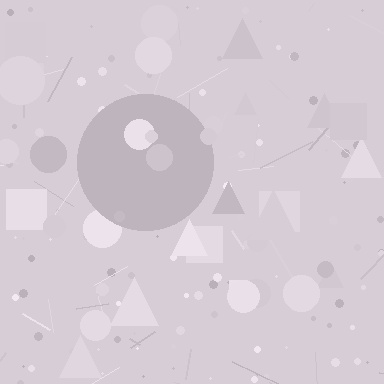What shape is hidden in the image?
A circle is hidden in the image.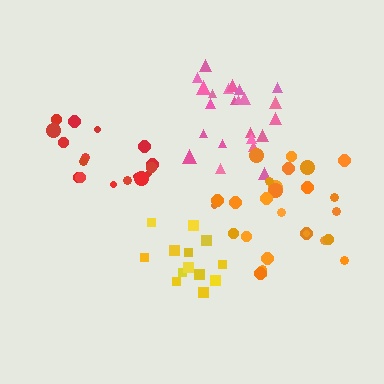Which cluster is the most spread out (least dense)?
Red.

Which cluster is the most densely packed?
Pink.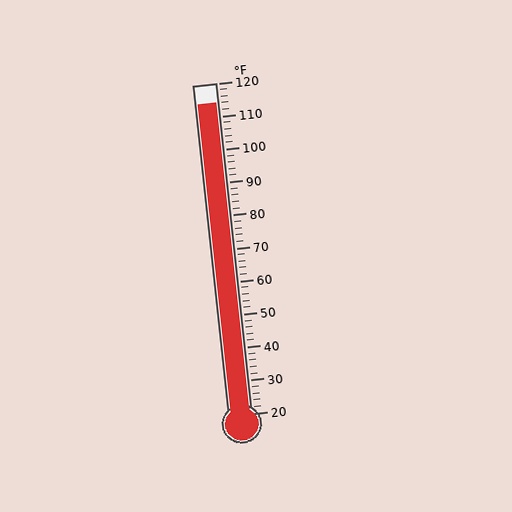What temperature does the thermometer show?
The thermometer shows approximately 114°F.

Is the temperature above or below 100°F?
The temperature is above 100°F.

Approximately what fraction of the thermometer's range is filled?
The thermometer is filled to approximately 95% of its range.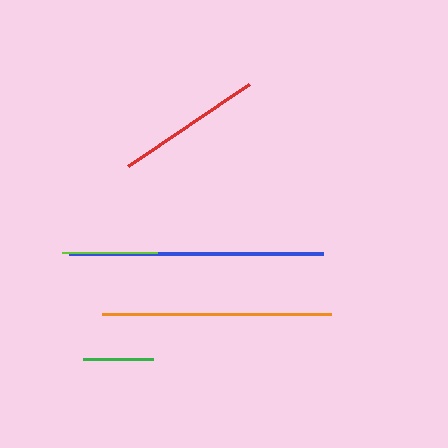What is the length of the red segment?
The red segment is approximately 145 pixels long.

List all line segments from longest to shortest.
From longest to shortest: blue, orange, red, lime, green.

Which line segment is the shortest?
The green line is the shortest at approximately 69 pixels.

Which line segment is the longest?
The blue line is the longest at approximately 254 pixels.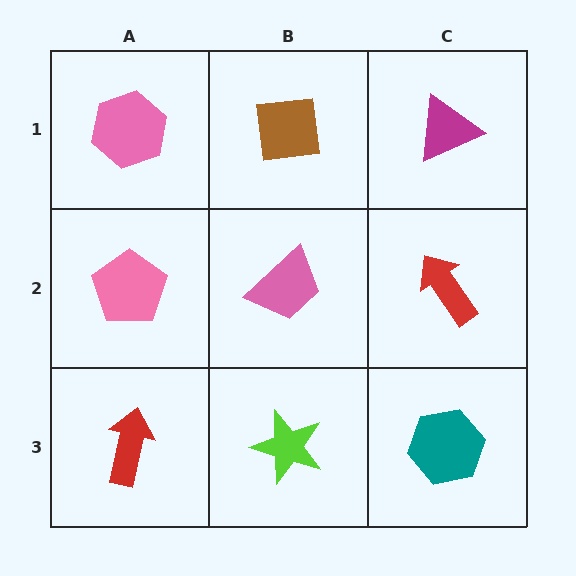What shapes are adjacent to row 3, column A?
A pink pentagon (row 2, column A), a lime star (row 3, column B).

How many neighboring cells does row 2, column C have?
3.